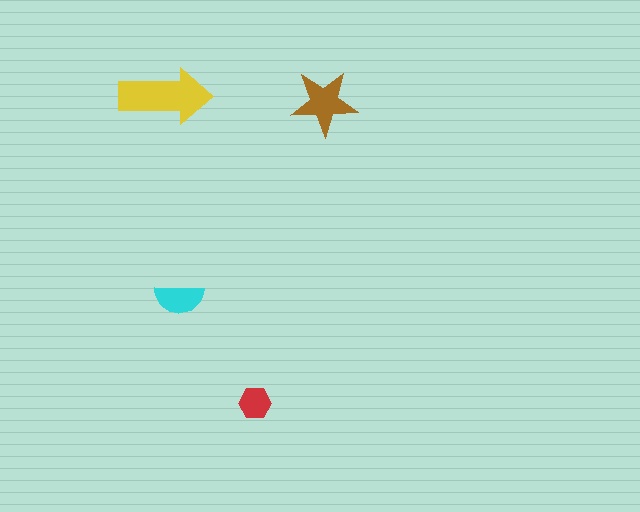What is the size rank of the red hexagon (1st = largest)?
4th.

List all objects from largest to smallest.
The yellow arrow, the brown star, the cyan semicircle, the red hexagon.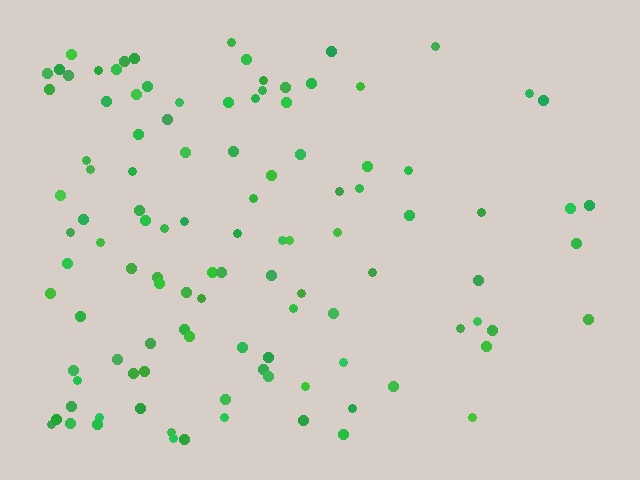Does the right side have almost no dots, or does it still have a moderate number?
Still a moderate number, just noticeably fewer than the left.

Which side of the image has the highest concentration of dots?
The left.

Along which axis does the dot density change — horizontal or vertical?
Horizontal.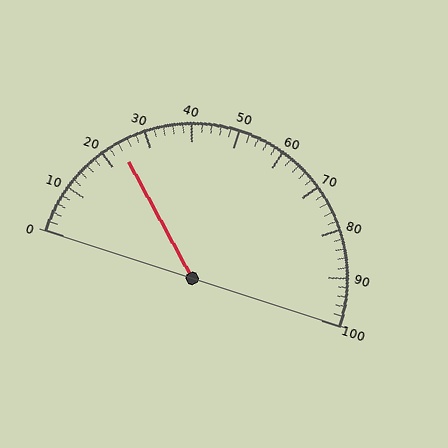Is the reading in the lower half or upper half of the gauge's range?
The reading is in the lower half of the range (0 to 100).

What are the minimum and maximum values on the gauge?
The gauge ranges from 0 to 100.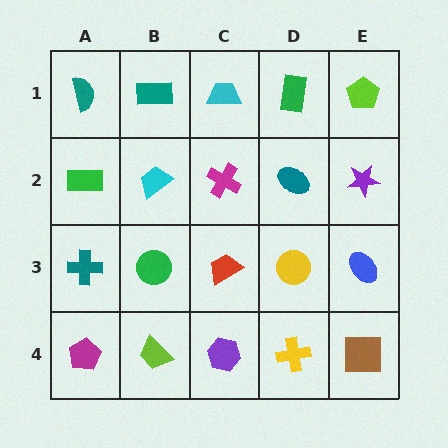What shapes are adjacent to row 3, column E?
A purple star (row 2, column E), a brown square (row 4, column E), a yellow circle (row 3, column D).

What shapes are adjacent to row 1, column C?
A magenta cross (row 2, column C), a teal rectangle (row 1, column B), a green rectangle (row 1, column D).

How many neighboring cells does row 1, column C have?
3.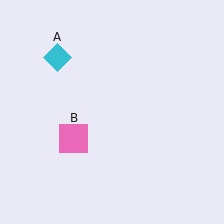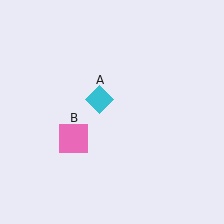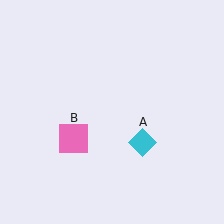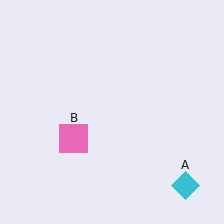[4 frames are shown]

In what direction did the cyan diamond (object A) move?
The cyan diamond (object A) moved down and to the right.